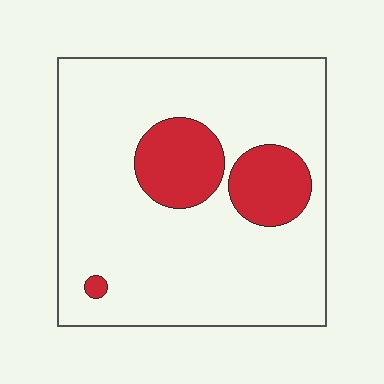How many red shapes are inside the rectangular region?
3.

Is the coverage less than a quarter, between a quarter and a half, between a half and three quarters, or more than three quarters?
Less than a quarter.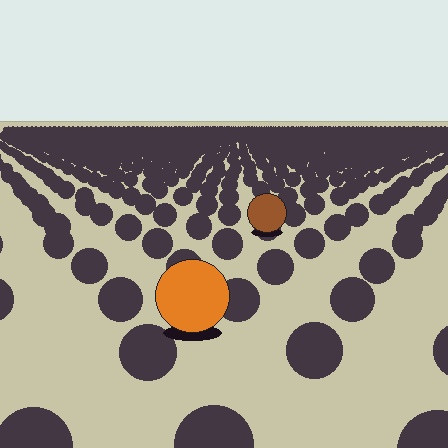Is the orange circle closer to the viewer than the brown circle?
Yes. The orange circle is closer — you can tell from the texture gradient: the ground texture is coarser near it.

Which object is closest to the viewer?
The orange circle is closest. The texture marks near it are larger and more spread out.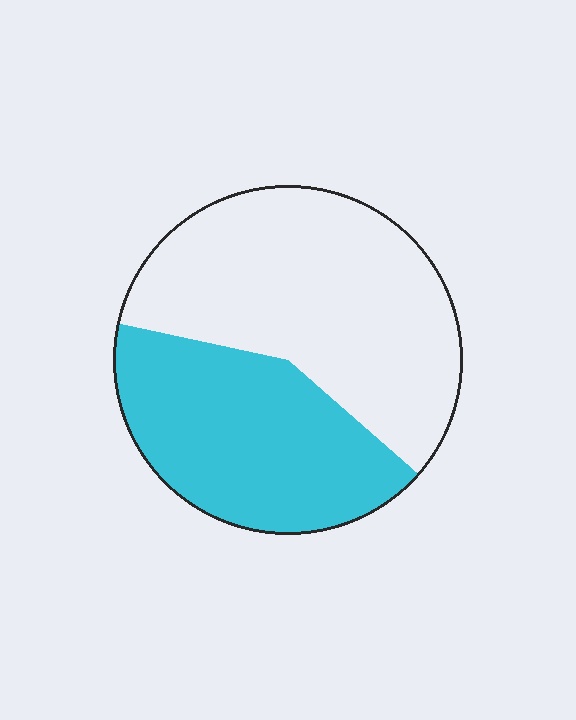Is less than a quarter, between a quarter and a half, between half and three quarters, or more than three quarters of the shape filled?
Between a quarter and a half.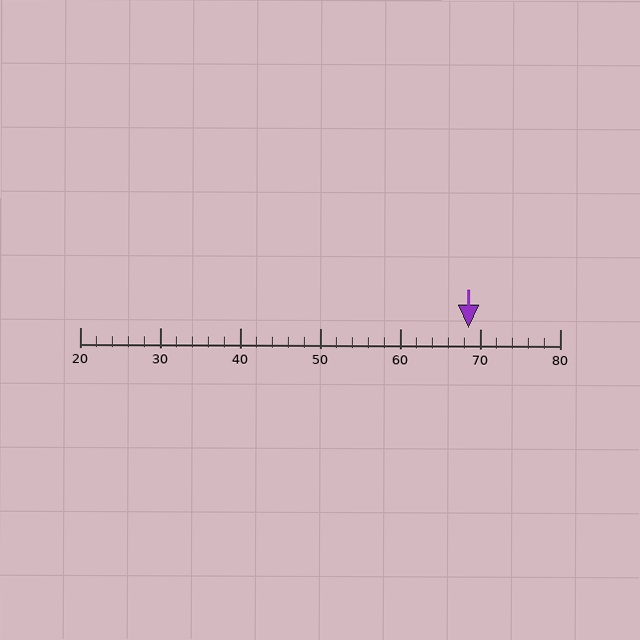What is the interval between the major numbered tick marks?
The major tick marks are spaced 10 units apart.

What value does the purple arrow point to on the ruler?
The purple arrow points to approximately 69.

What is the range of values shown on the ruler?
The ruler shows values from 20 to 80.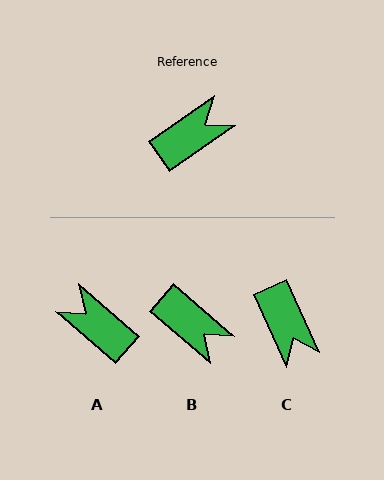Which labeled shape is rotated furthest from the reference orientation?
A, about 104 degrees away.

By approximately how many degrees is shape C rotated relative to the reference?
Approximately 101 degrees clockwise.